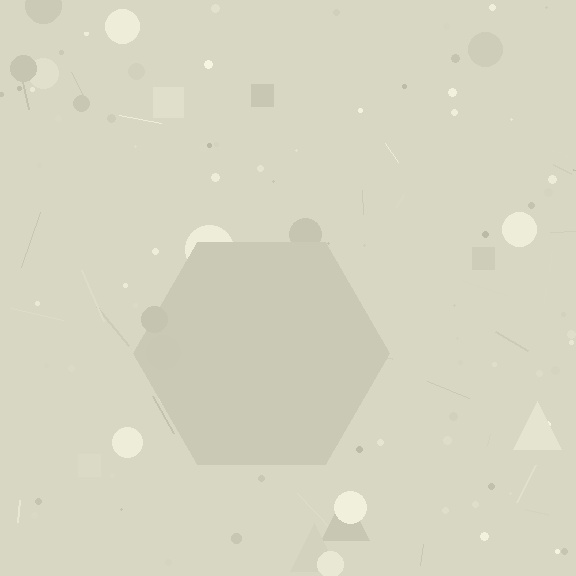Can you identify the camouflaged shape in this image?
The camouflaged shape is a hexagon.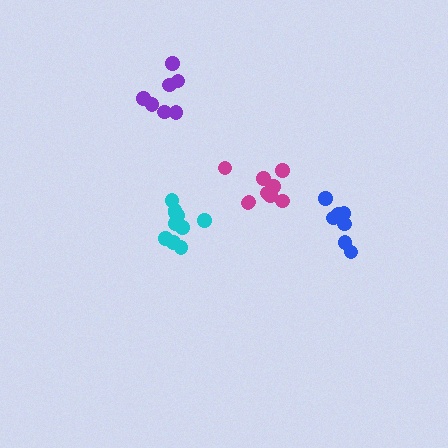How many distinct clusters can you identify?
There are 4 distinct clusters.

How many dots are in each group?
Group 1: 7 dots, Group 2: 10 dots, Group 3: 7 dots, Group 4: 9 dots (33 total).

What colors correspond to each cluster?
The clusters are colored: purple, cyan, blue, magenta.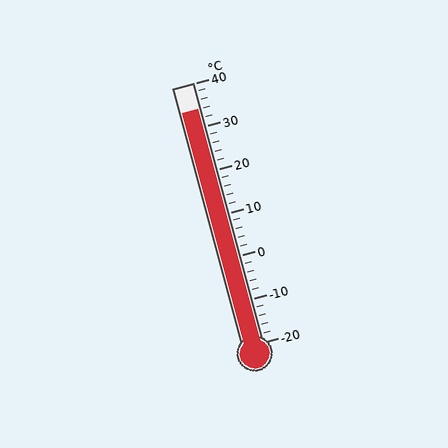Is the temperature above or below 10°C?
The temperature is above 10°C.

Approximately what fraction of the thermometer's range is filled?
The thermometer is filled to approximately 90% of its range.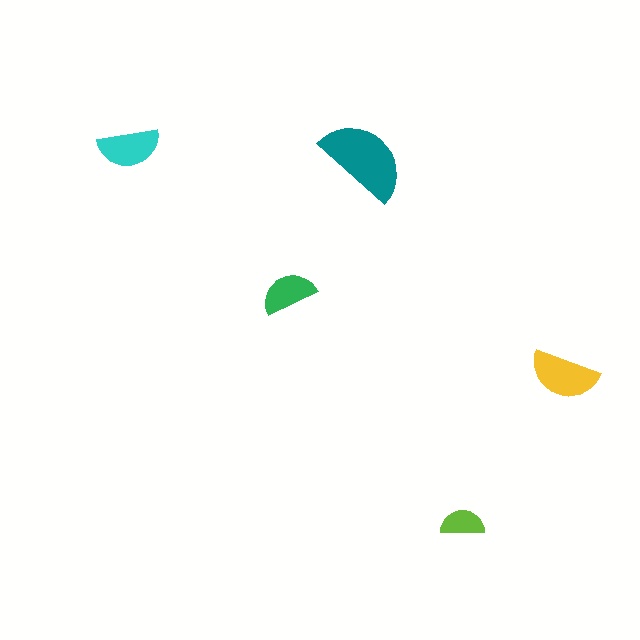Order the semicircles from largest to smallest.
the teal one, the yellow one, the cyan one, the green one, the lime one.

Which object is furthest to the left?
The cyan semicircle is leftmost.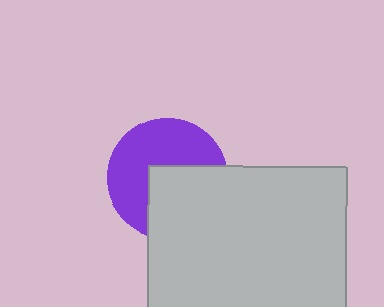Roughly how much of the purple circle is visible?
About half of it is visible (roughly 56%).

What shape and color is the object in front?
The object in front is a light gray rectangle.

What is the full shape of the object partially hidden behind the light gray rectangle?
The partially hidden object is a purple circle.